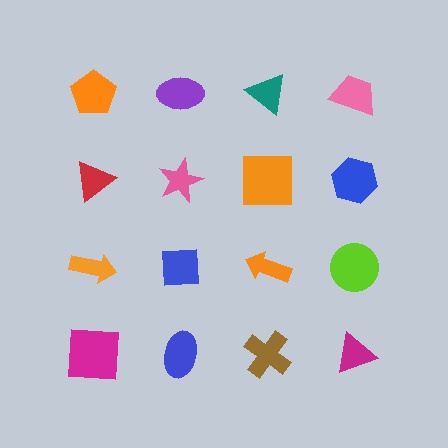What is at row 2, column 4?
A blue hexagon.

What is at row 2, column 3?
An orange square.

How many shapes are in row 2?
4 shapes.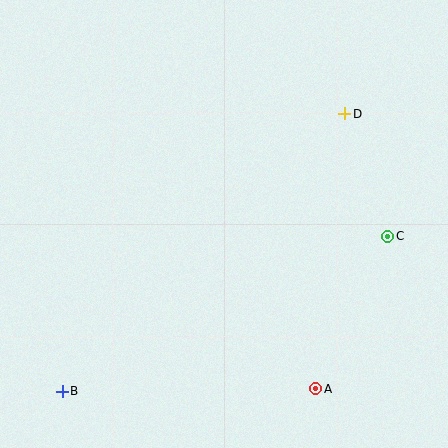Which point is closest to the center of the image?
Point D at (345, 114) is closest to the center.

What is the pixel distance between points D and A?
The distance between D and A is 276 pixels.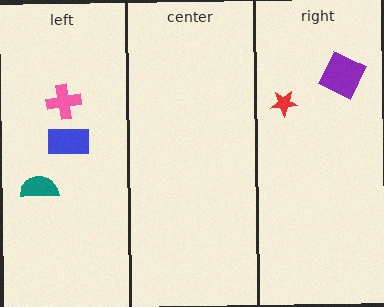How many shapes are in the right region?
2.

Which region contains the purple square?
The right region.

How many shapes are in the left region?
3.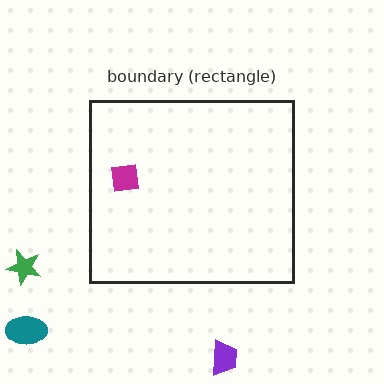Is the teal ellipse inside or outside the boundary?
Outside.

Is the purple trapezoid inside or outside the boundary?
Outside.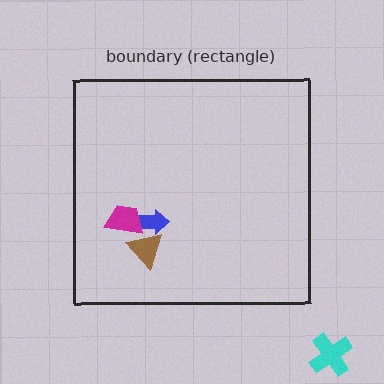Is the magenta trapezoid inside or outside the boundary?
Inside.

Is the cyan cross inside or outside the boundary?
Outside.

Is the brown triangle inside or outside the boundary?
Inside.